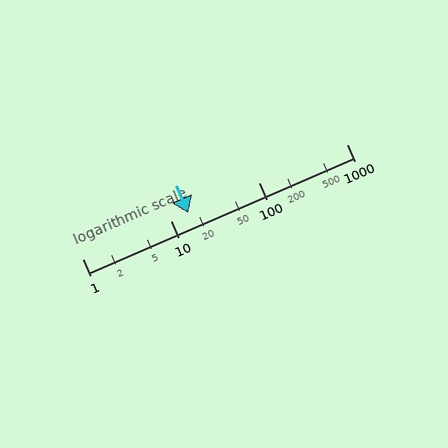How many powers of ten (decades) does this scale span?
The scale spans 3 decades, from 1 to 1000.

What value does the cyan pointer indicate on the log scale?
The pointer indicates approximately 16.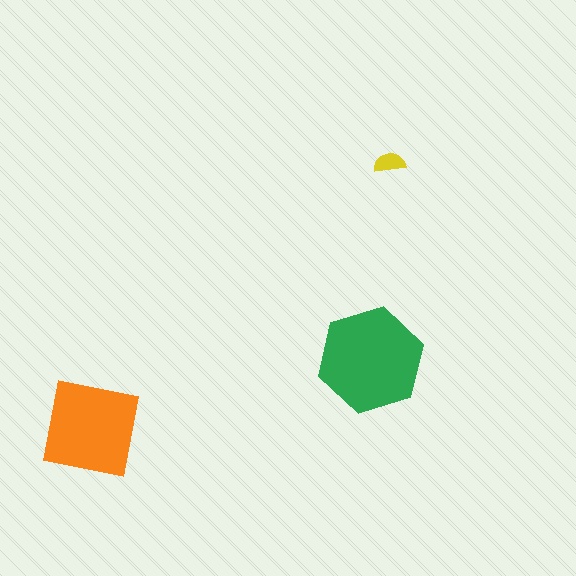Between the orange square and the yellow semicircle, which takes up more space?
The orange square.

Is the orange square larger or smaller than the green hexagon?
Smaller.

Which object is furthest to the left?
The orange square is leftmost.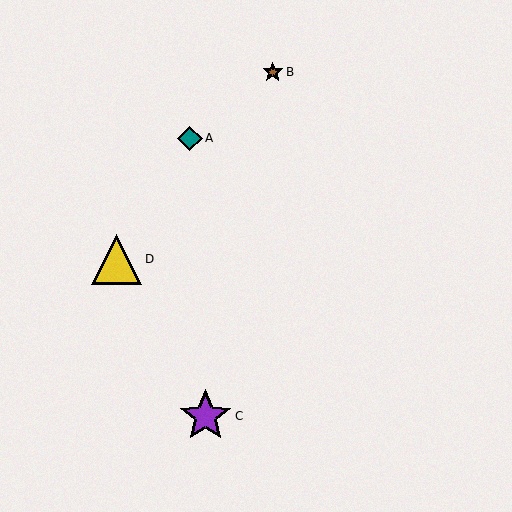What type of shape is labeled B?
Shape B is a brown star.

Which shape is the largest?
The purple star (labeled C) is the largest.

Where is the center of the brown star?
The center of the brown star is at (273, 72).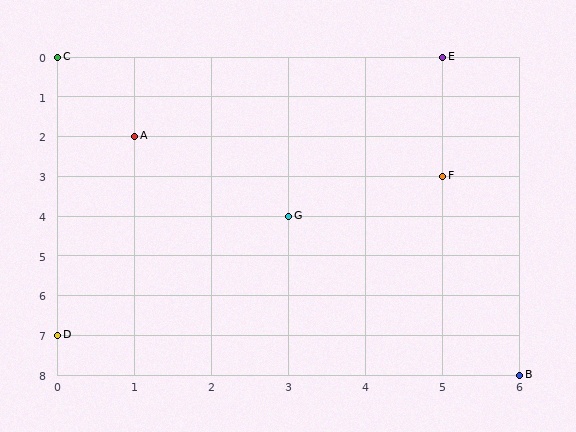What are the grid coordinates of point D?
Point D is at grid coordinates (0, 7).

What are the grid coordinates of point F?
Point F is at grid coordinates (5, 3).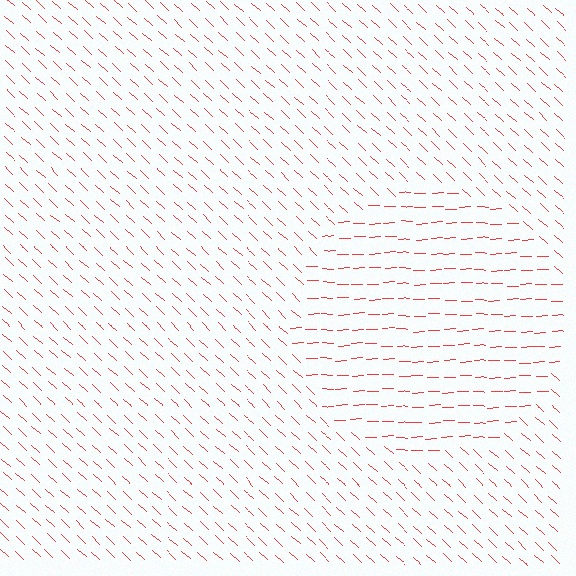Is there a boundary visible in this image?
Yes, there is a texture boundary formed by a change in line orientation.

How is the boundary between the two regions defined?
The boundary is defined purely by a change in line orientation (approximately 45 degrees difference). All lines are the same color and thickness.